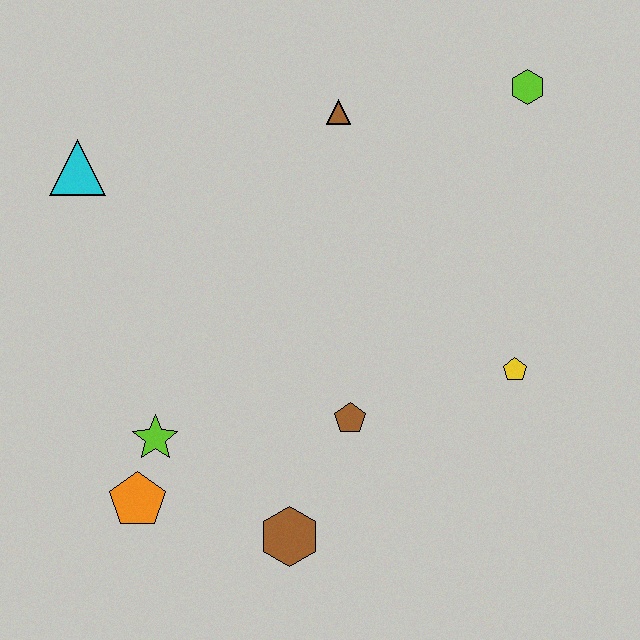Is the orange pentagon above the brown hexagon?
Yes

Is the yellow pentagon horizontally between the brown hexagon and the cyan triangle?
No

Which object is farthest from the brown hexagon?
The lime hexagon is farthest from the brown hexagon.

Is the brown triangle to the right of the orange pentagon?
Yes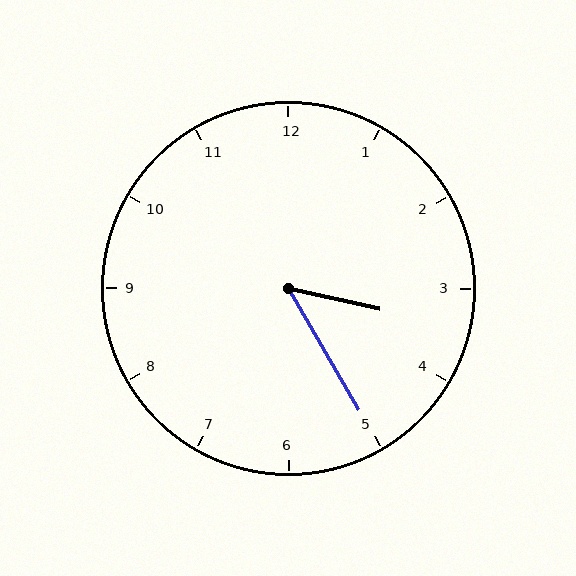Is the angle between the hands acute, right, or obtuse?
It is acute.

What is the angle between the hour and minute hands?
Approximately 48 degrees.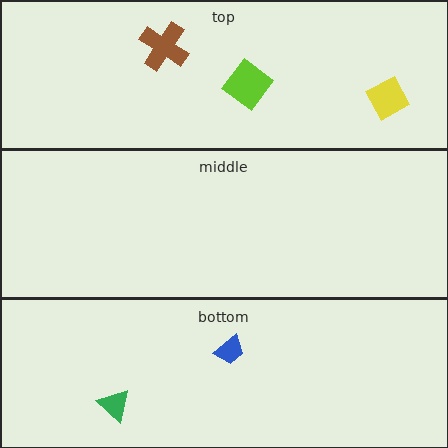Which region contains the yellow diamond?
The top region.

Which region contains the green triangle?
The bottom region.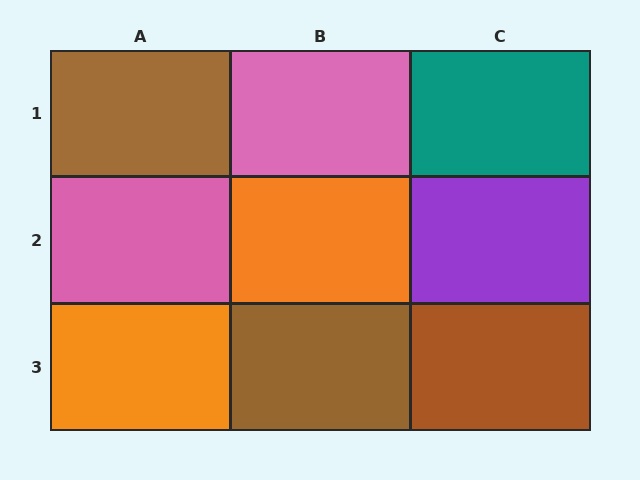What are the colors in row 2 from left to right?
Pink, orange, purple.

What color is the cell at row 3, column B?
Brown.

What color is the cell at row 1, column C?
Teal.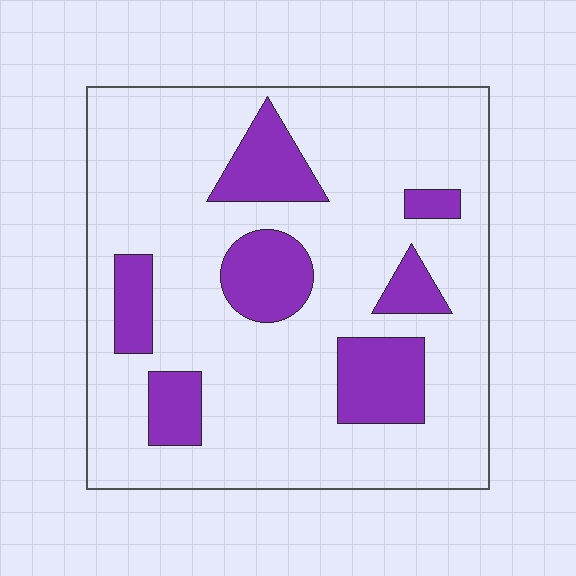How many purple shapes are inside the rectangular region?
7.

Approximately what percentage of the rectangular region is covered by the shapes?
Approximately 20%.